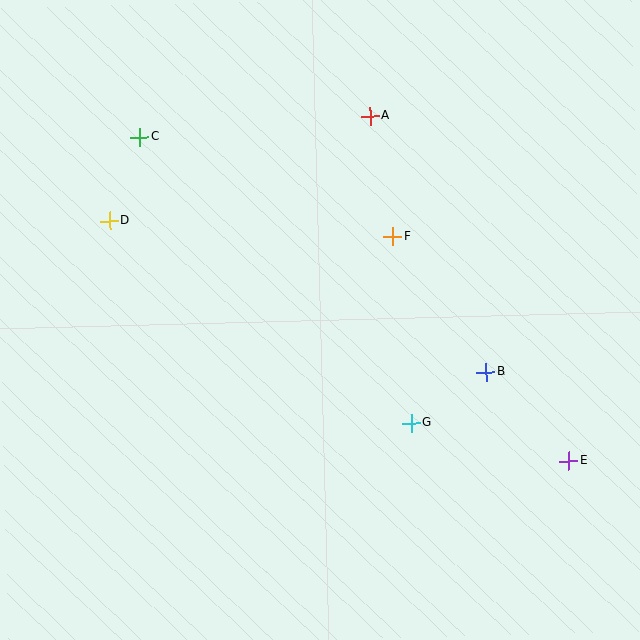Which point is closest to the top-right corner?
Point A is closest to the top-right corner.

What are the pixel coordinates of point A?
Point A is at (370, 116).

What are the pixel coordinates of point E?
Point E is at (568, 461).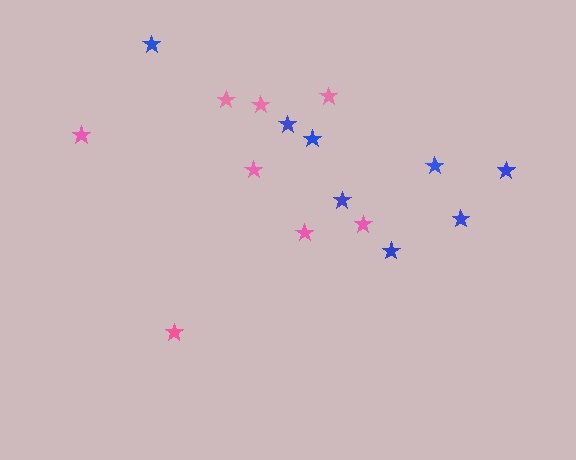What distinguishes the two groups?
There are 2 groups: one group of pink stars (8) and one group of blue stars (8).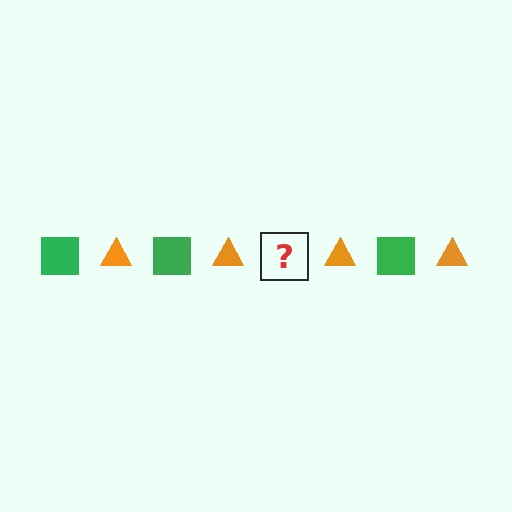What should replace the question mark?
The question mark should be replaced with a green square.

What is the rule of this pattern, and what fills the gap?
The rule is that the pattern alternates between green square and orange triangle. The gap should be filled with a green square.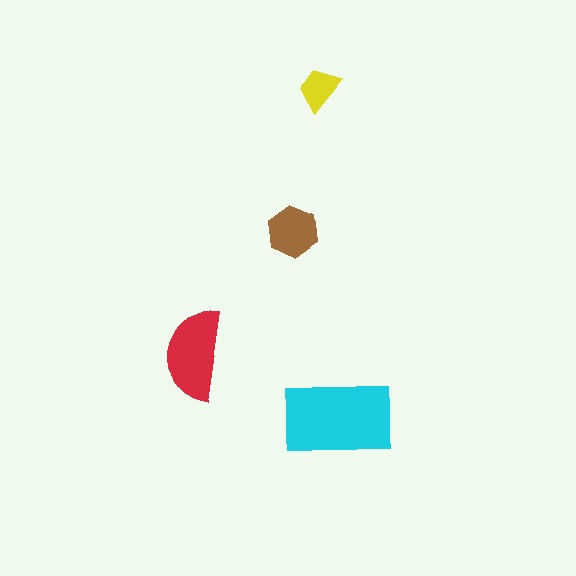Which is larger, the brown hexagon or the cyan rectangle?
The cyan rectangle.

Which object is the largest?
The cyan rectangle.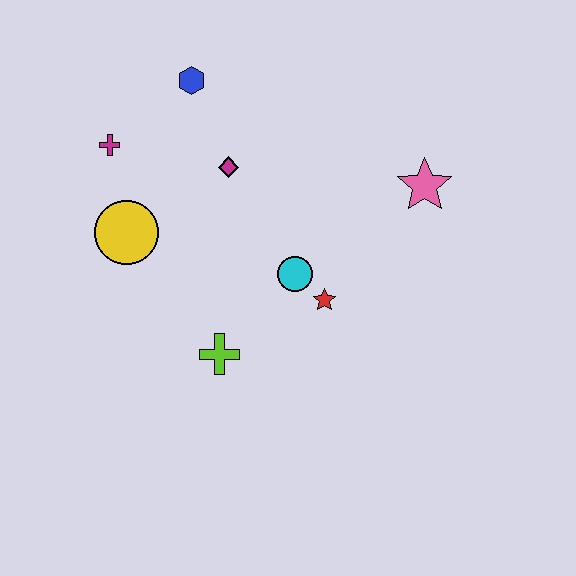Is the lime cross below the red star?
Yes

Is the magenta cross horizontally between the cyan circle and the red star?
No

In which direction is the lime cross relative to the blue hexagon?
The lime cross is below the blue hexagon.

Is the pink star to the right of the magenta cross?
Yes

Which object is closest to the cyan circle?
The red star is closest to the cyan circle.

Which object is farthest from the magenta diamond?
The pink star is farthest from the magenta diamond.